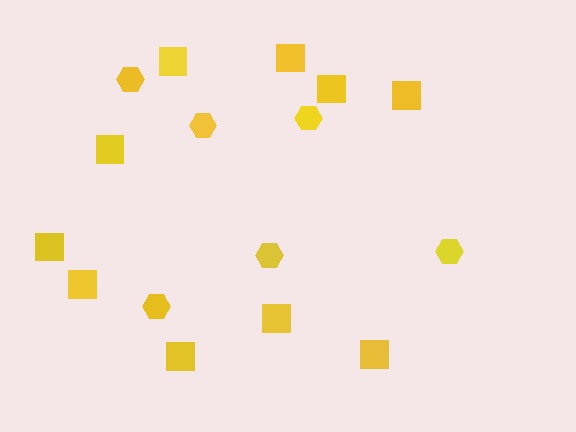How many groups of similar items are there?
There are 2 groups: one group of squares (10) and one group of hexagons (6).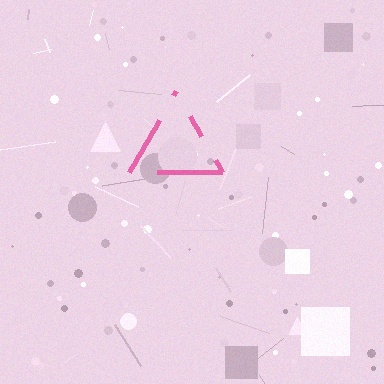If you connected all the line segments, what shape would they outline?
They would outline a triangle.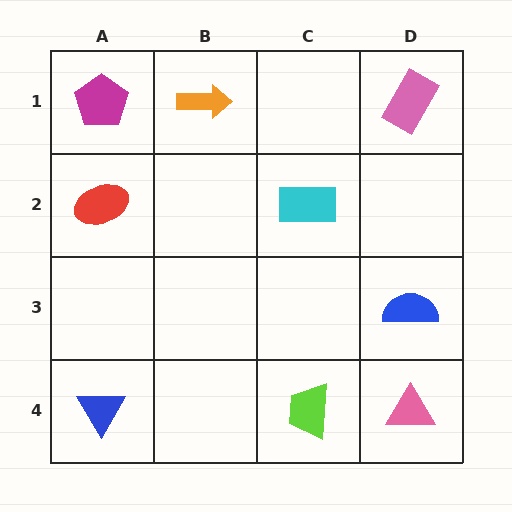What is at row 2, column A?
A red ellipse.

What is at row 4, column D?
A pink triangle.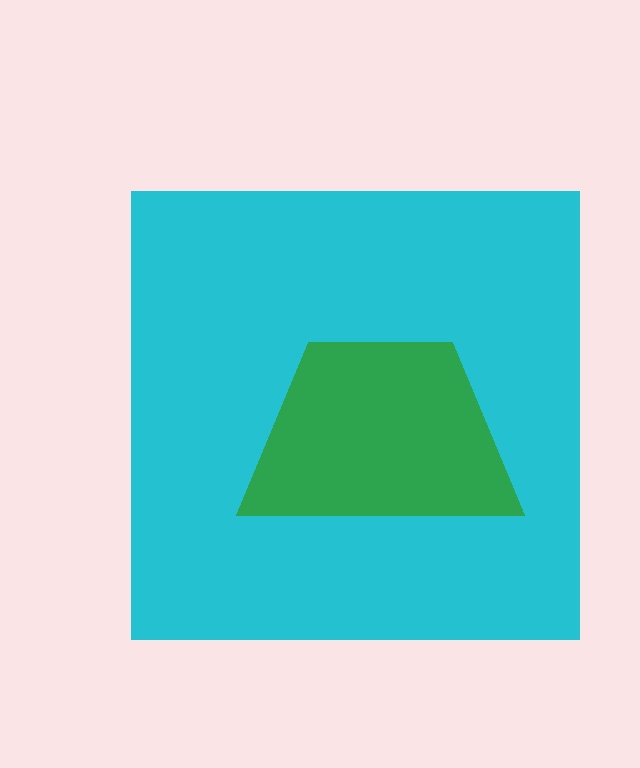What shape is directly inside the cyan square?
The green trapezoid.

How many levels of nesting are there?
2.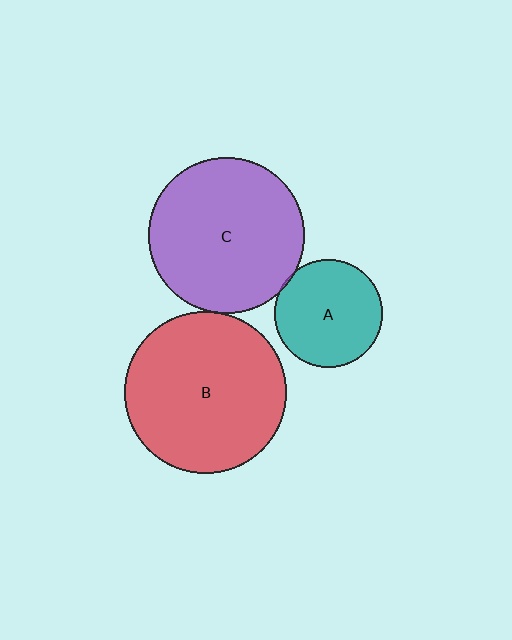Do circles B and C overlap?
Yes.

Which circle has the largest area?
Circle B (red).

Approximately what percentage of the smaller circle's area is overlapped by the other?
Approximately 5%.